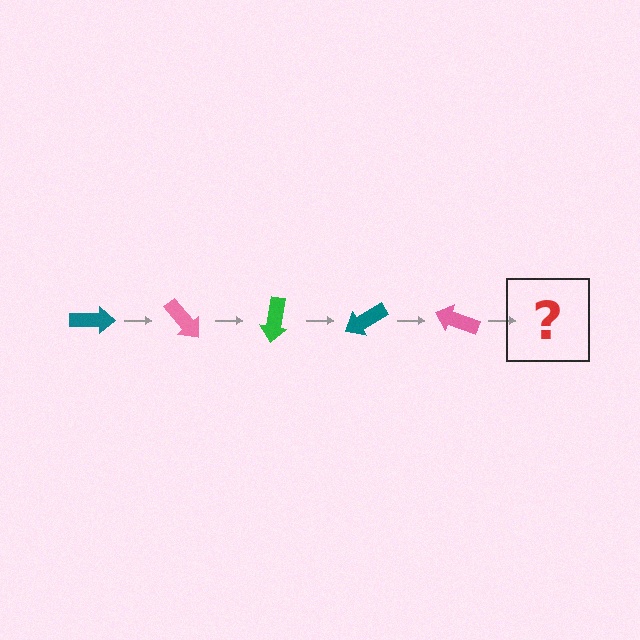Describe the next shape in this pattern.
It should be a green arrow, rotated 250 degrees from the start.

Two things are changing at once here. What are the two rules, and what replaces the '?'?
The two rules are that it rotates 50 degrees each step and the color cycles through teal, pink, and green. The '?' should be a green arrow, rotated 250 degrees from the start.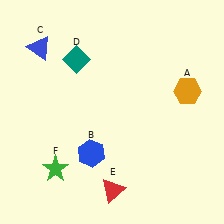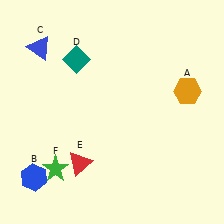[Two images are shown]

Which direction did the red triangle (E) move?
The red triangle (E) moved left.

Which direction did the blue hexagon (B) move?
The blue hexagon (B) moved left.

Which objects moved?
The objects that moved are: the blue hexagon (B), the red triangle (E).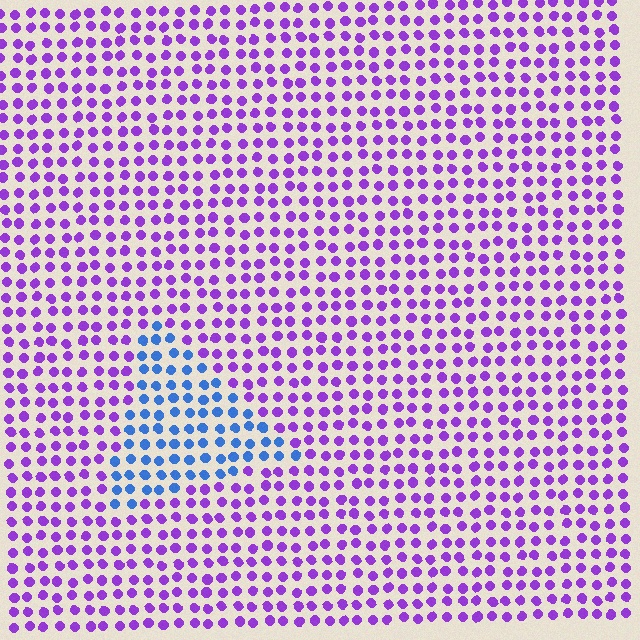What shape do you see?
I see a triangle.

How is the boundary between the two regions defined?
The boundary is defined purely by a slight shift in hue (about 59 degrees). Spacing, size, and orientation are identical on both sides.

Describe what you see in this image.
The image is filled with small purple elements in a uniform arrangement. A triangle-shaped region is visible where the elements are tinted to a slightly different hue, forming a subtle color boundary.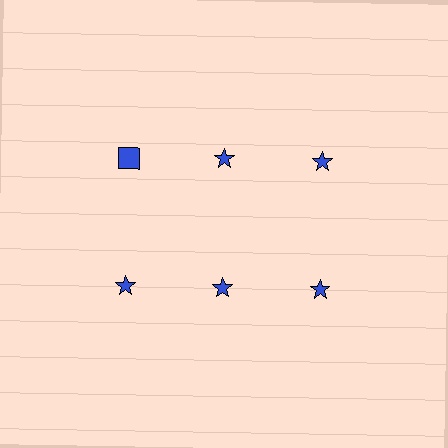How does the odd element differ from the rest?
It has a different shape: square instead of star.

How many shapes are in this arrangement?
There are 6 shapes arranged in a grid pattern.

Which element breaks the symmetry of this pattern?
The blue square in the top row, leftmost column breaks the symmetry. All other shapes are blue stars.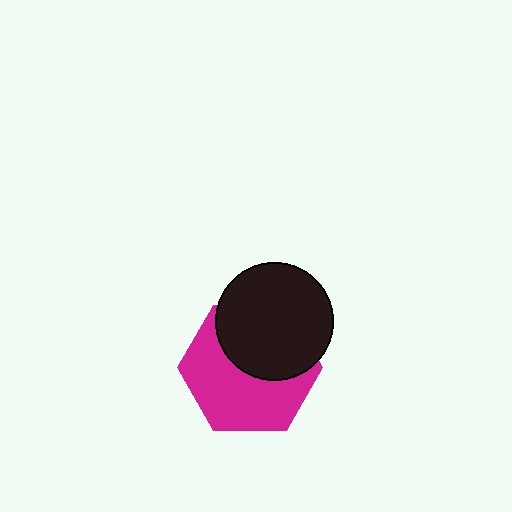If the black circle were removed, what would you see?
You would see the complete magenta hexagon.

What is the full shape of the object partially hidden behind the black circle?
The partially hidden object is a magenta hexagon.